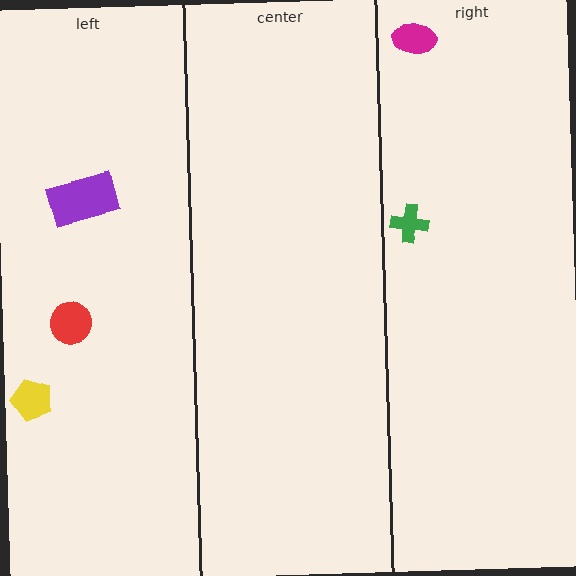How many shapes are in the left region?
3.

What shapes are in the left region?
The yellow pentagon, the red circle, the purple rectangle.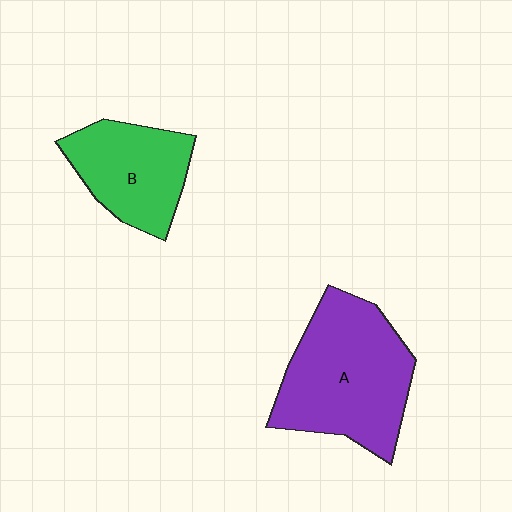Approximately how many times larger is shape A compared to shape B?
Approximately 1.5 times.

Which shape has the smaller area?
Shape B (green).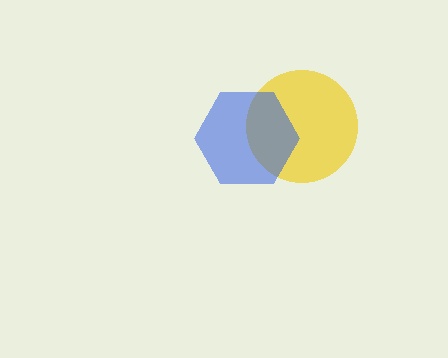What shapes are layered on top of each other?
The layered shapes are: a yellow circle, a blue hexagon.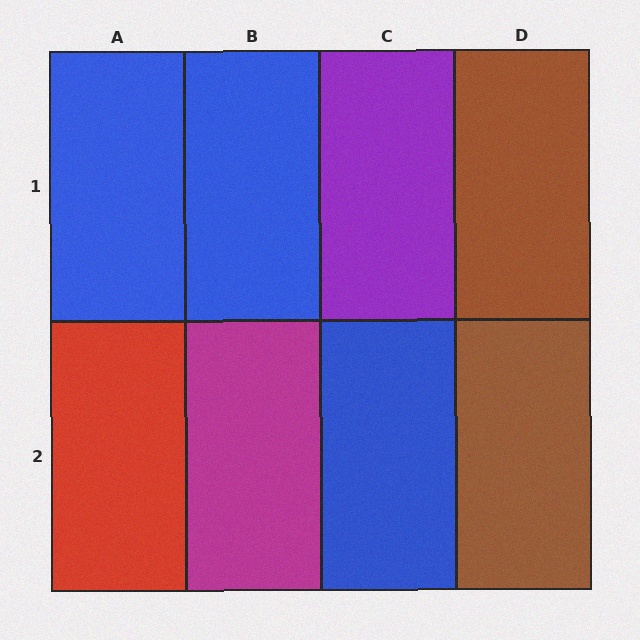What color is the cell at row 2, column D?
Brown.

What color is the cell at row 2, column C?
Blue.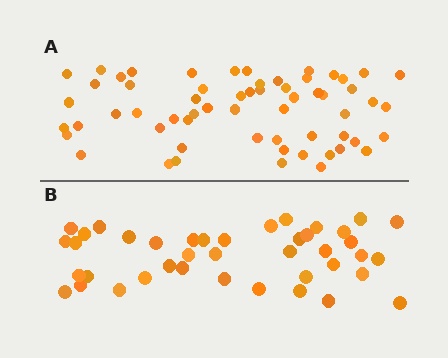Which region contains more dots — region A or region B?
Region A (the top region) has more dots.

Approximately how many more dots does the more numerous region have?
Region A has approximately 20 more dots than region B.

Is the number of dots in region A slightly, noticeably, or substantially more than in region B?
Region A has substantially more. The ratio is roughly 1.5 to 1.